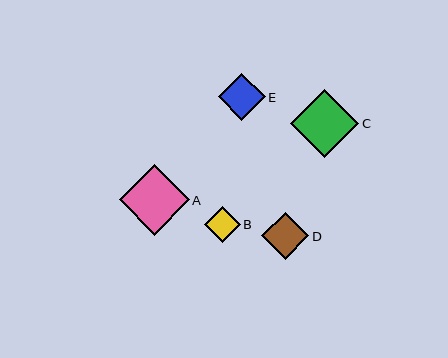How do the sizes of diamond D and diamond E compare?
Diamond D and diamond E are approximately the same size.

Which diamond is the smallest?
Diamond B is the smallest with a size of approximately 35 pixels.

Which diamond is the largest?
Diamond A is the largest with a size of approximately 70 pixels.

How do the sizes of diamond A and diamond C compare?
Diamond A and diamond C are approximately the same size.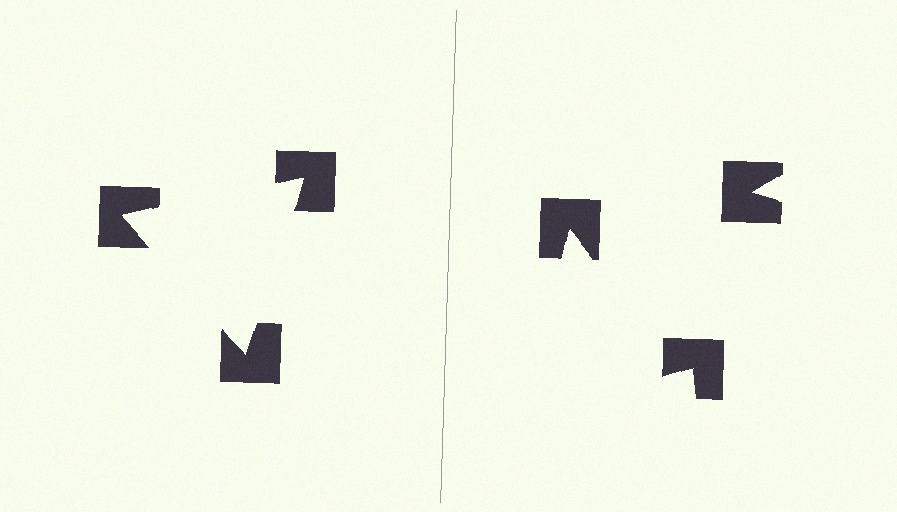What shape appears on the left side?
An illusory triangle.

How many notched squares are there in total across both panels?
6 — 3 on each side.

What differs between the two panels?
The notched squares are positioned identically on both sides; only the wedge orientations differ. On the left they align to a triangle; on the right they are misaligned.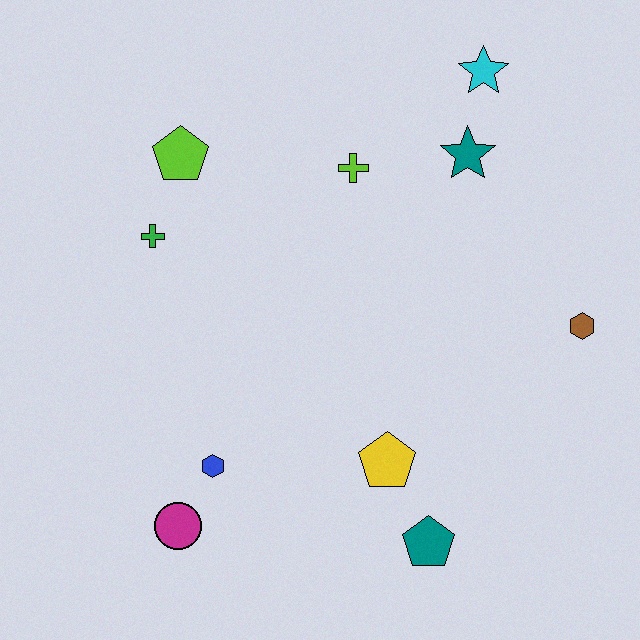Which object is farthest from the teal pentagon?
The cyan star is farthest from the teal pentagon.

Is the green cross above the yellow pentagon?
Yes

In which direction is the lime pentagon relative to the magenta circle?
The lime pentagon is above the magenta circle.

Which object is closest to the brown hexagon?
The teal star is closest to the brown hexagon.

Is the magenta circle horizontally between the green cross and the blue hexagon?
Yes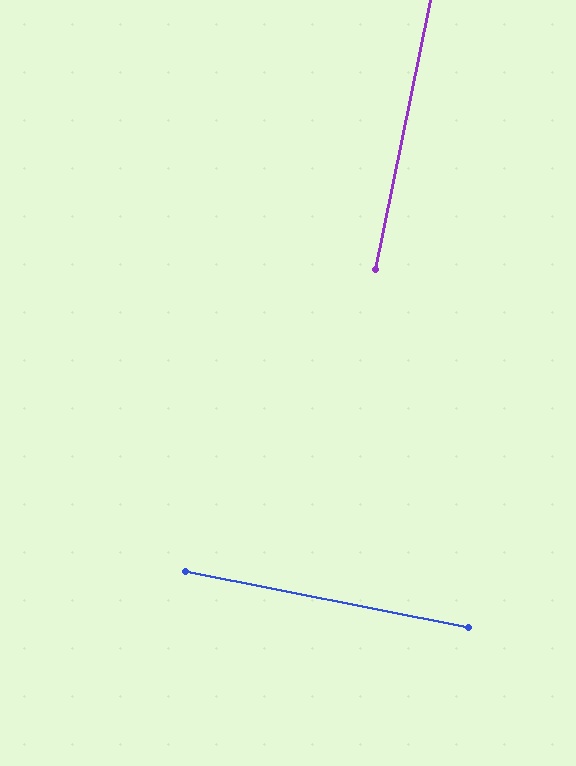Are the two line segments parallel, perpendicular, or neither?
Perpendicular — they meet at approximately 90°.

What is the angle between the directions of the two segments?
Approximately 90 degrees.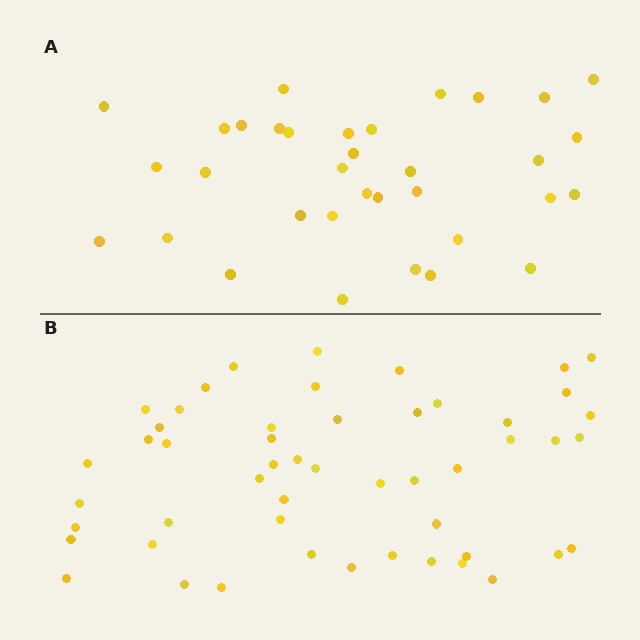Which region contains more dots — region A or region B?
Region B (the bottom region) has more dots.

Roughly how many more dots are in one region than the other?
Region B has approximately 15 more dots than region A.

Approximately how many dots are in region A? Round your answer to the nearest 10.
About 30 dots. (The exact count is 34, which rounds to 30.)